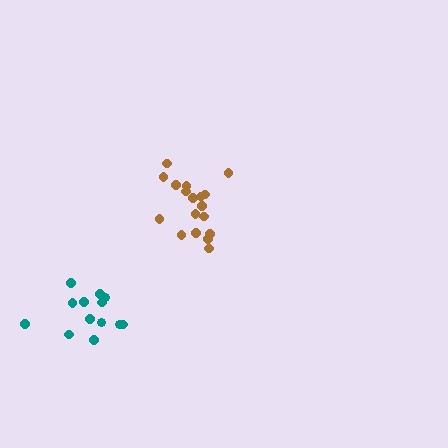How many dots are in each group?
Group 1: 18 dots, Group 2: 13 dots (31 total).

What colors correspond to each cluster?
The clusters are colored: brown, teal.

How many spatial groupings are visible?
There are 2 spatial groupings.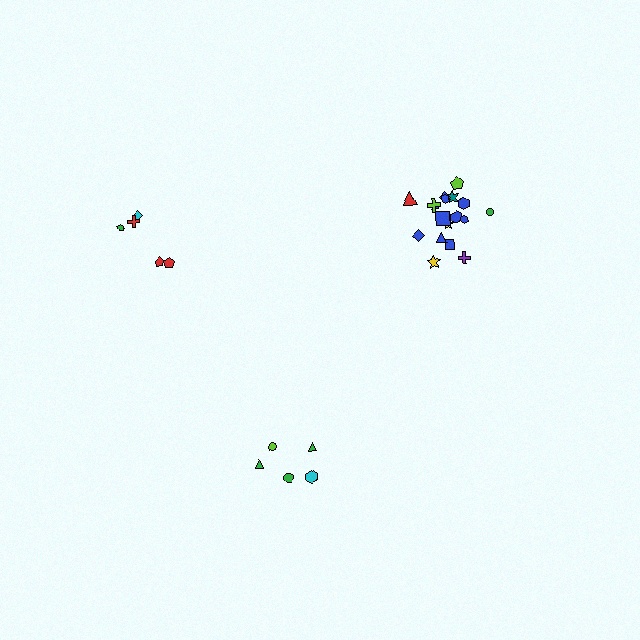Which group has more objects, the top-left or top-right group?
The top-right group.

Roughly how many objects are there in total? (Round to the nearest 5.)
Roughly 30 objects in total.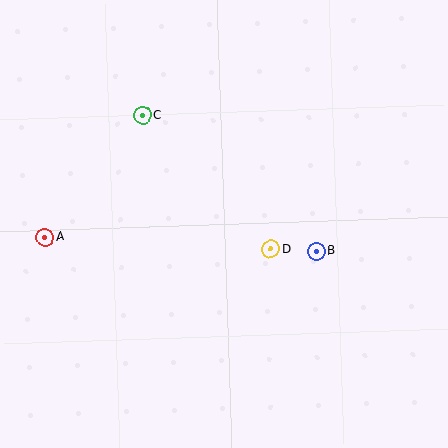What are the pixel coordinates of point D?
Point D is at (270, 249).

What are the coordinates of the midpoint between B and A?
The midpoint between B and A is at (181, 244).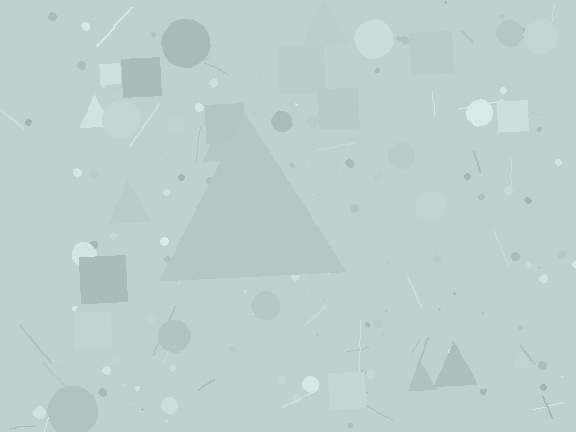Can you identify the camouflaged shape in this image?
The camouflaged shape is a triangle.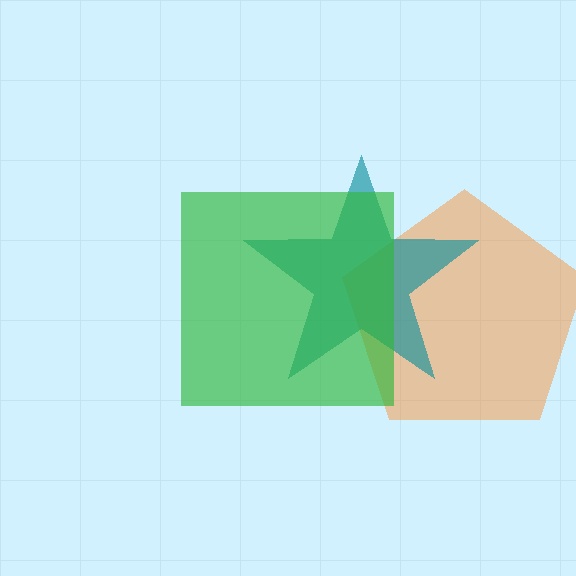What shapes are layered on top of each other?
The layered shapes are: an orange pentagon, a teal star, a green square.